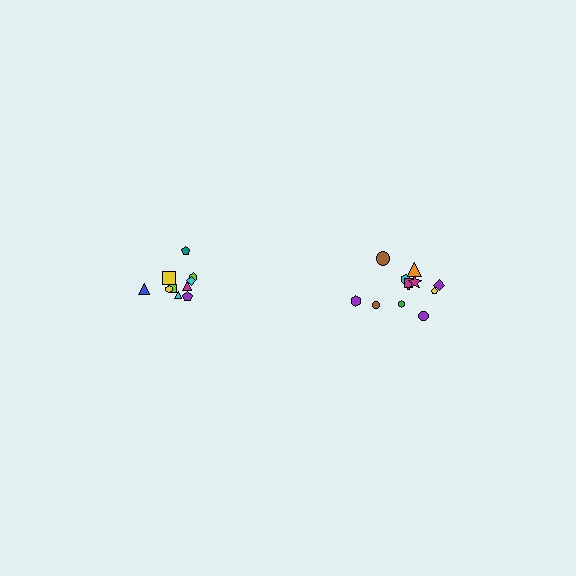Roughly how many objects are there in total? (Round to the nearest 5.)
Roughly 20 objects in total.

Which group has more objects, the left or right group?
The right group.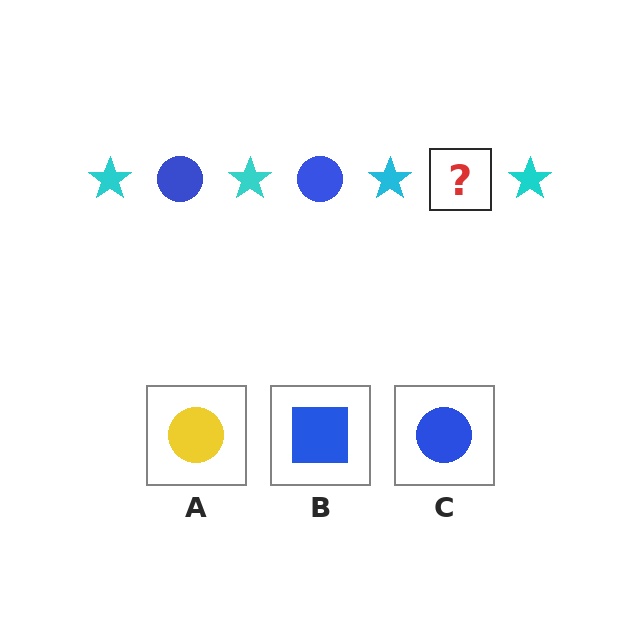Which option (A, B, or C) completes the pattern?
C.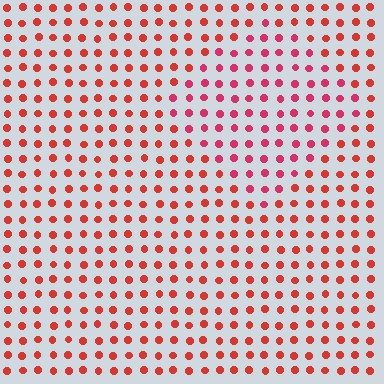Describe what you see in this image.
The image is filled with small red elements in a uniform arrangement. A diamond-shaped region is visible where the elements are tinted to a slightly different hue, forming a subtle color boundary.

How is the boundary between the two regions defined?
The boundary is defined purely by a slight shift in hue (about 23 degrees). Spacing, size, and orientation are identical on both sides.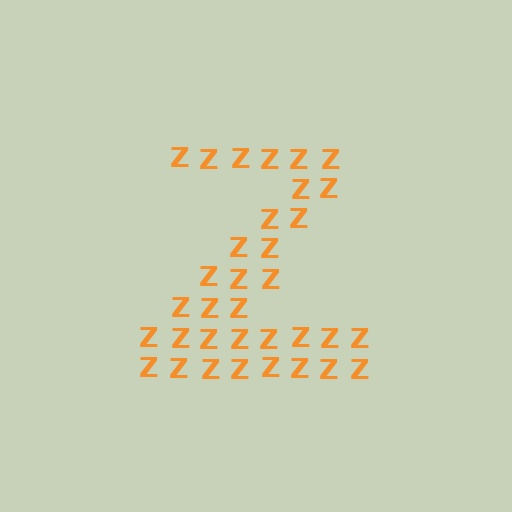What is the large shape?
The large shape is the letter Z.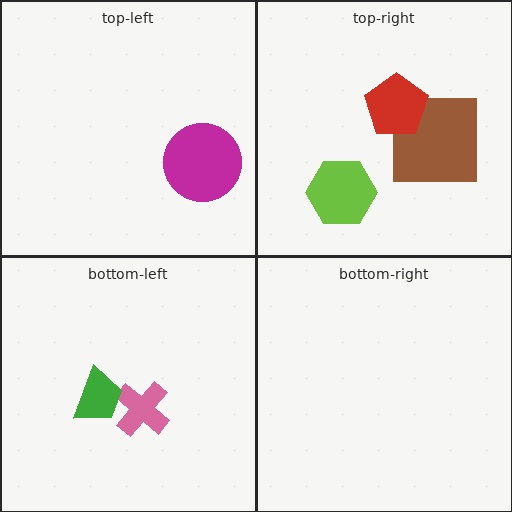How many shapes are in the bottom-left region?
2.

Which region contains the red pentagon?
The top-right region.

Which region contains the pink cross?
The bottom-left region.